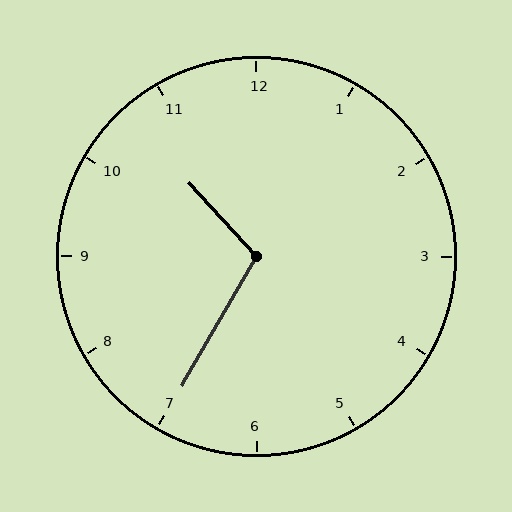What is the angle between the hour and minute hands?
Approximately 108 degrees.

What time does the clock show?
10:35.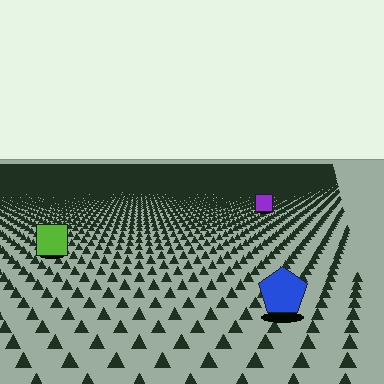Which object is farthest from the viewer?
The purple square is farthest from the viewer. It appears smaller and the ground texture around it is denser.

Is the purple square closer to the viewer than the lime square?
No. The lime square is closer — you can tell from the texture gradient: the ground texture is coarser near it.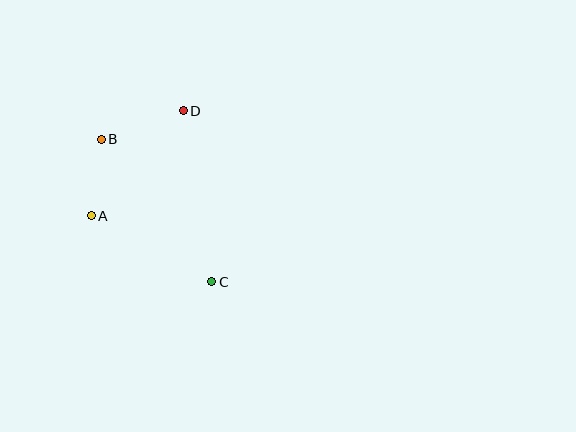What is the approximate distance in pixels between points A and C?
The distance between A and C is approximately 137 pixels.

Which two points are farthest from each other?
Points B and C are farthest from each other.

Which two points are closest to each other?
Points A and B are closest to each other.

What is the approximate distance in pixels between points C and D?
The distance between C and D is approximately 173 pixels.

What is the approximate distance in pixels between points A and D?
The distance between A and D is approximately 140 pixels.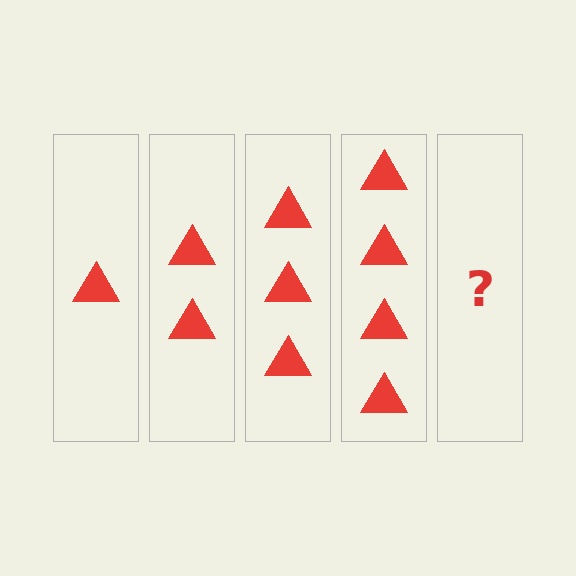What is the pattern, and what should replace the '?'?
The pattern is that each step adds one more triangle. The '?' should be 5 triangles.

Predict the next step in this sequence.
The next step is 5 triangles.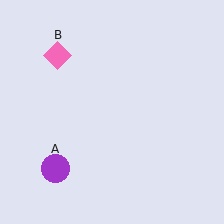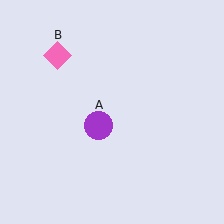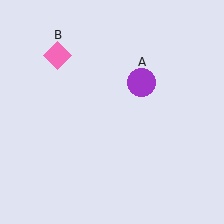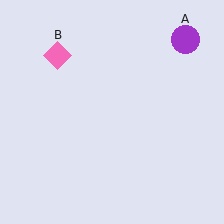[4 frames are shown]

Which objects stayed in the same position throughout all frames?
Pink diamond (object B) remained stationary.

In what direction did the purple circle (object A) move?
The purple circle (object A) moved up and to the right.